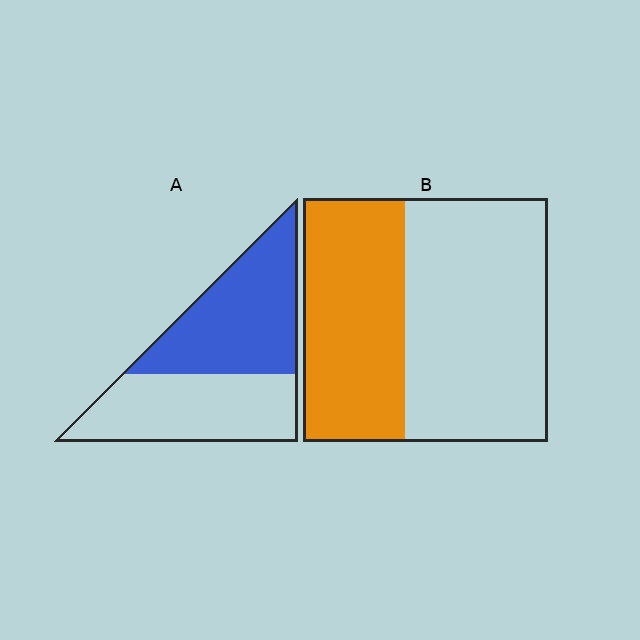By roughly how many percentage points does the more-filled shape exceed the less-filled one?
By roughly 10 percentage points (A over B).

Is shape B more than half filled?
No.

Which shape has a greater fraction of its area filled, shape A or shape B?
Shape A.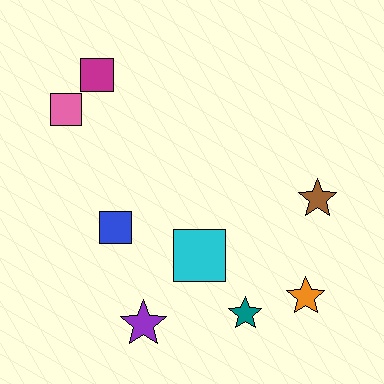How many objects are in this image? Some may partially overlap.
There are 8 objects.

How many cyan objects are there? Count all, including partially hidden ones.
There is 1 cyan object.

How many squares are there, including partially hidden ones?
There are 4 squares.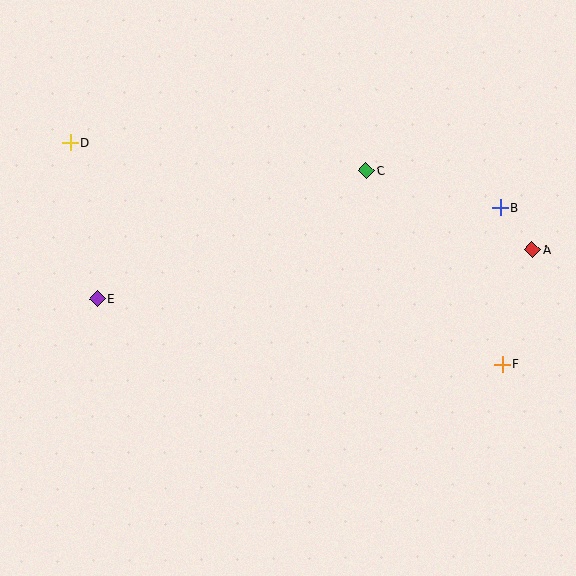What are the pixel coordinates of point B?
Point B is at (500, 208).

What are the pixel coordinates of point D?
Point D is at (71, 143).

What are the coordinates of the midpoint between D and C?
The midpoint between D and C is at (218, 157).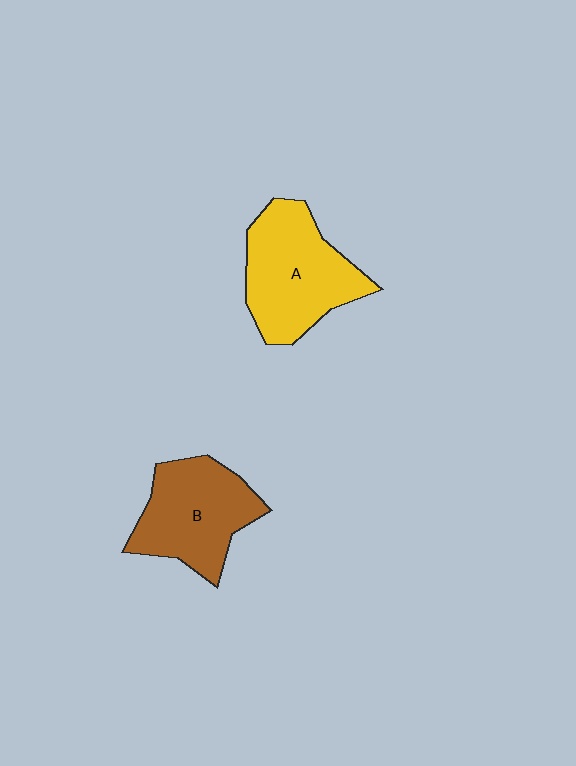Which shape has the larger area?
Shape A (yellow).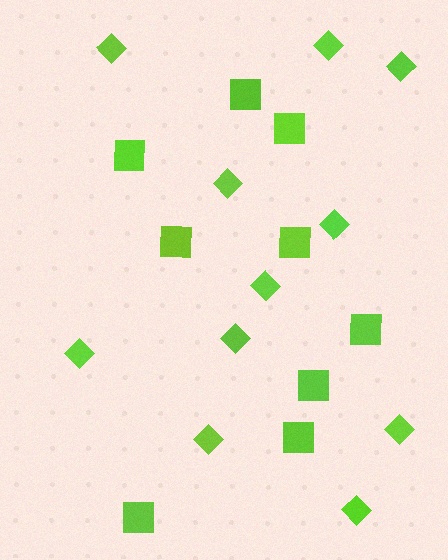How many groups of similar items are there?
There are 2 groups: one group of diamonds (11) and one group of squares (9).